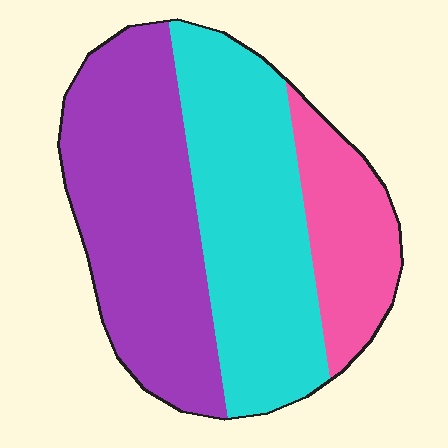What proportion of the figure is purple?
Purple takes up between a quarter and a half of the figure.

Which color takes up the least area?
Pink, at roughly 20%.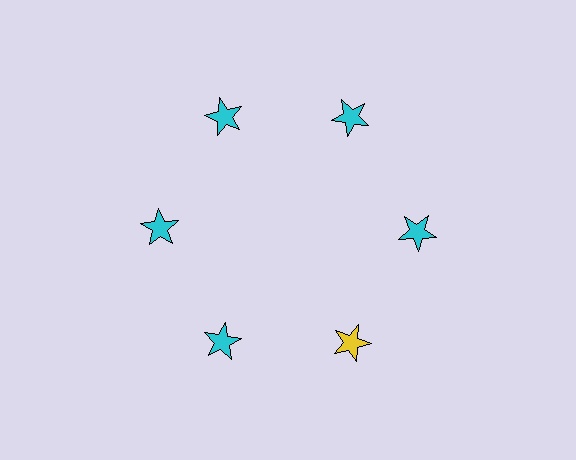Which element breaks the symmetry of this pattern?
The yellow star at roughly the 5 o'clock position breaks the symmetry. All other shapes are cyan stars.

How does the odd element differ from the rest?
It has a different color: yellow instead of cyan.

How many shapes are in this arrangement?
There are 6 shapes arranged in a ring pattern.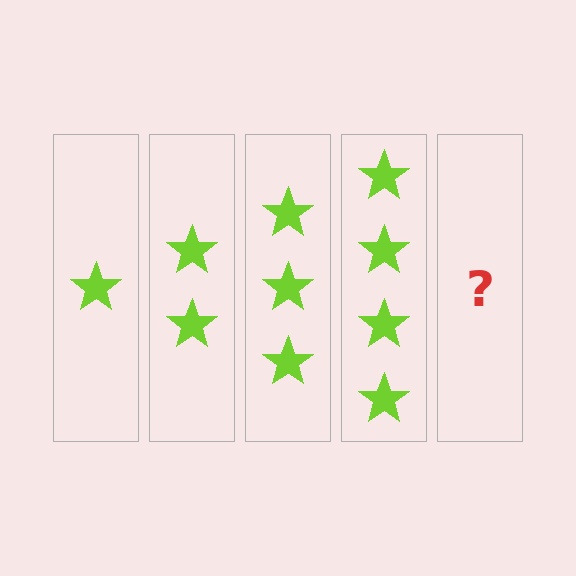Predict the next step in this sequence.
The next step is 5 stars.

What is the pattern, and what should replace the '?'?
The pattern is that each step adds one more star. The '?' should be 5 stars.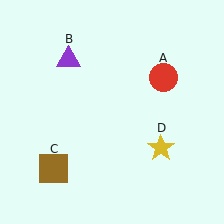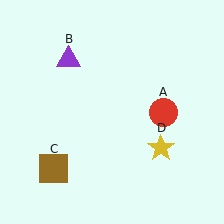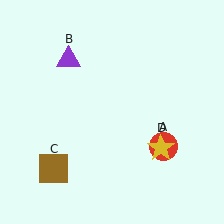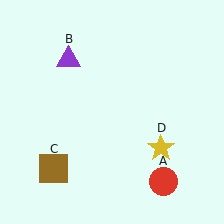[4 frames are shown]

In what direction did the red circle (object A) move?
The red circle (object A) moved down.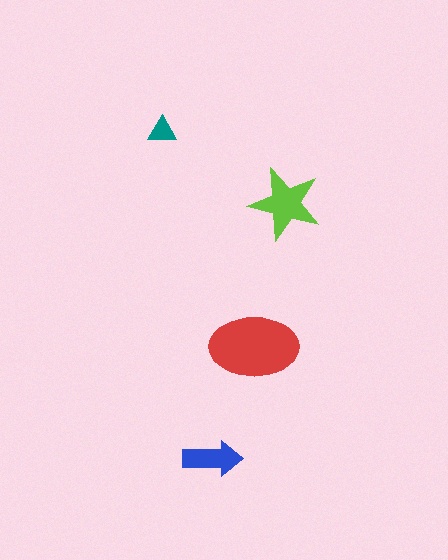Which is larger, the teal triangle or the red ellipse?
The red ellipse.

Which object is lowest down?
The blue arrow is bottommost.